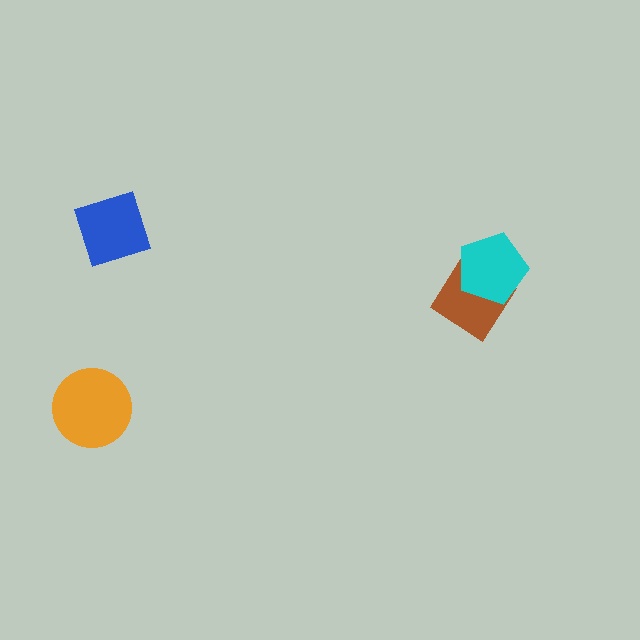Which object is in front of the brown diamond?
The cyan pentagon is in front of the brown diamond.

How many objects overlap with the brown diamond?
1 object overlaps with the brown diamond.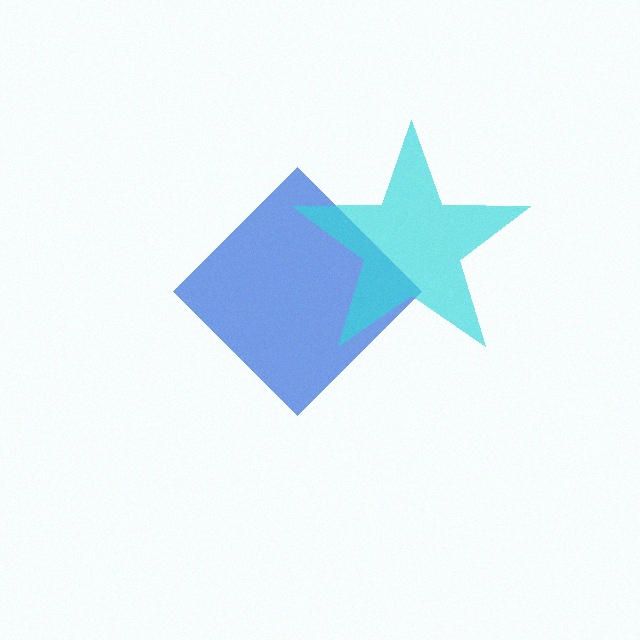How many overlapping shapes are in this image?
There are 2 overlapping shapes in the image.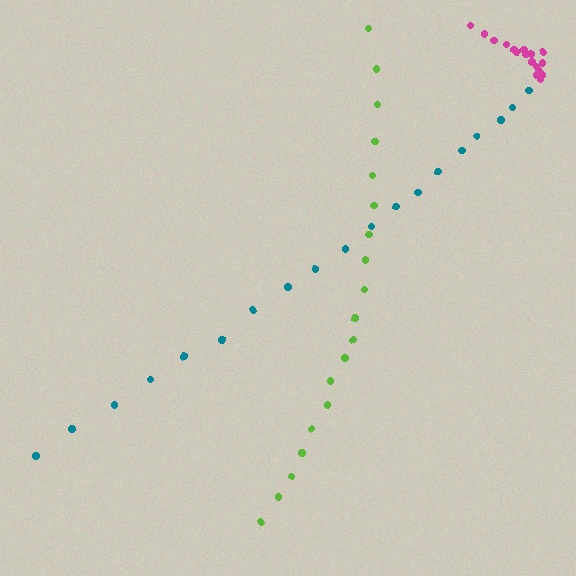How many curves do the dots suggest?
There are 3 distinct paths.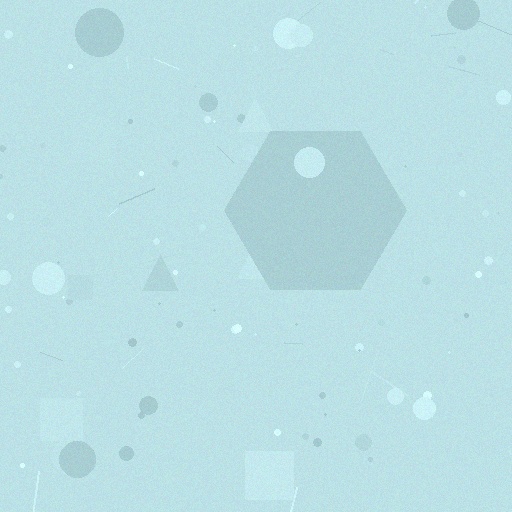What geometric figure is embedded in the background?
A hexagon is embedded in the background.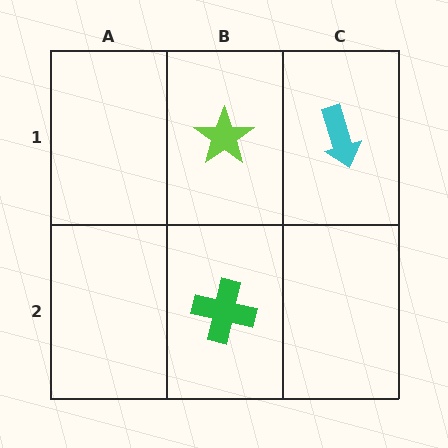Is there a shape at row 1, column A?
No, that cell is empty.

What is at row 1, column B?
A lime star.